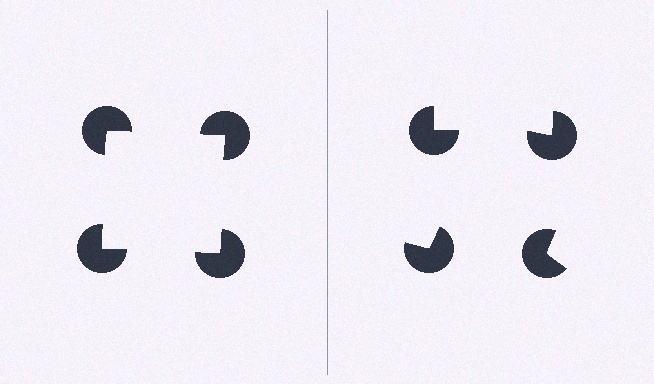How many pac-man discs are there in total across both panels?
8 — 4 on each side.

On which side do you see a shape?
An illusory square appears on the left side. On the right side the wedge cuts are rotated, so no coherent shape forms.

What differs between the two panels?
The pac-man discs are positioned identically on both sides; only the wedge orientations differ. On the left they align to a square; on the right they are misaligned.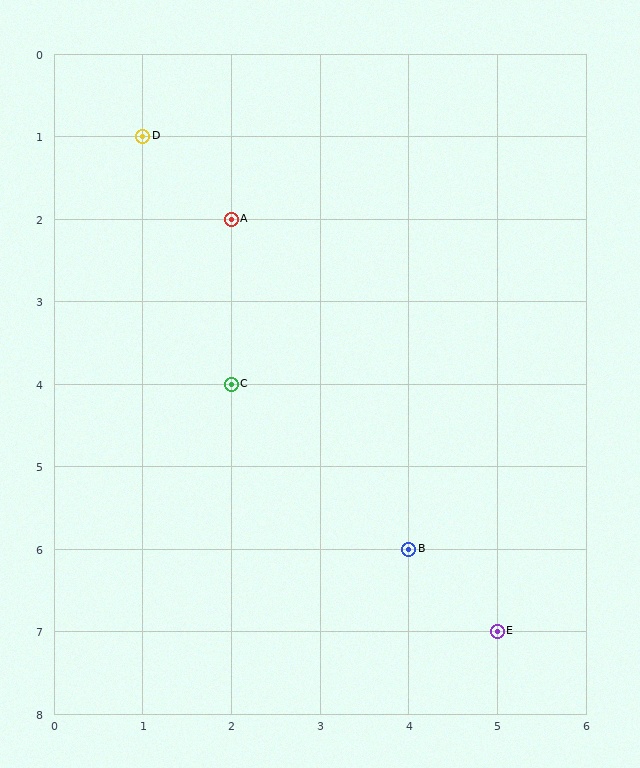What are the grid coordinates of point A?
Point A is at grid coordinates (2, 2).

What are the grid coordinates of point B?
Point B is at grid coordinates (4, 6).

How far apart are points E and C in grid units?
Points E and C are 3 columns and 3 rows apart (about 4.2 grid units diagonally).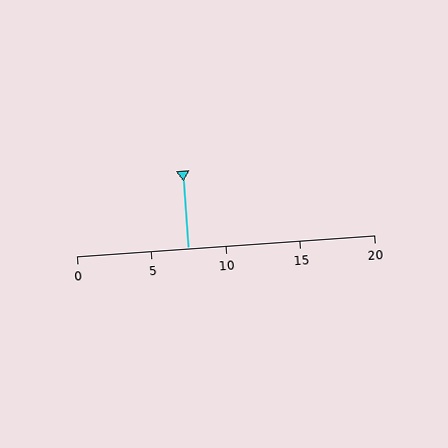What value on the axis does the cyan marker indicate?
The marker indicates approximately 7.5.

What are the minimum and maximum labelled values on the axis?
The axis runs from 0 to 20.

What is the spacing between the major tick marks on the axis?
The major ticks are spaced 5 apart.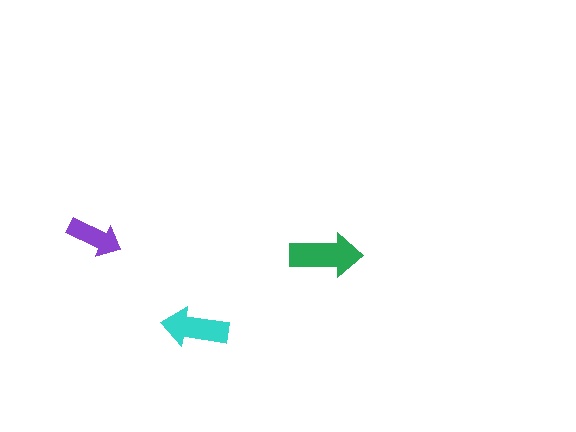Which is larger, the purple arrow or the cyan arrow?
The cyan one.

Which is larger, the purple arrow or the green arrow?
The green one.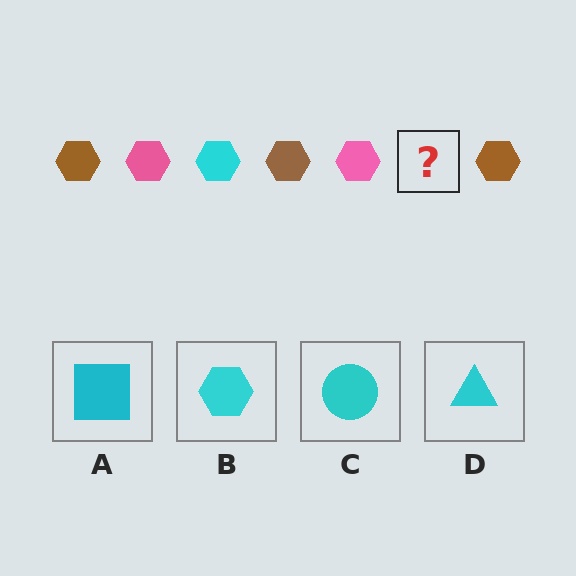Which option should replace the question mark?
Option B.